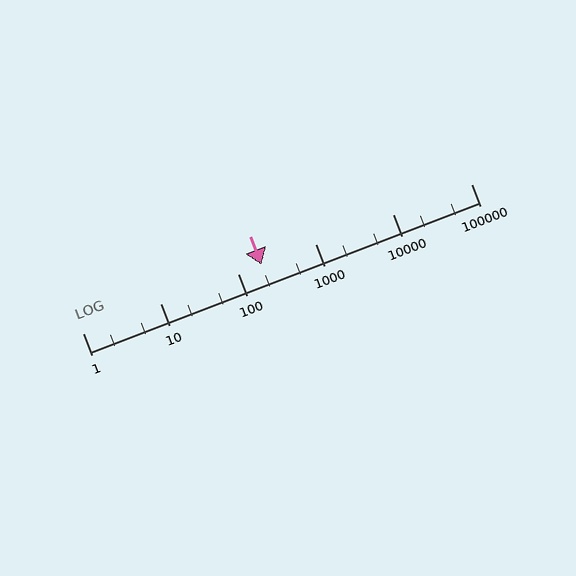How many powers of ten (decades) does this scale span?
The scale spans 5 decades, from 1 to 100000.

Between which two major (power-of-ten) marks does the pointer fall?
The pointer is between 100 and 1000.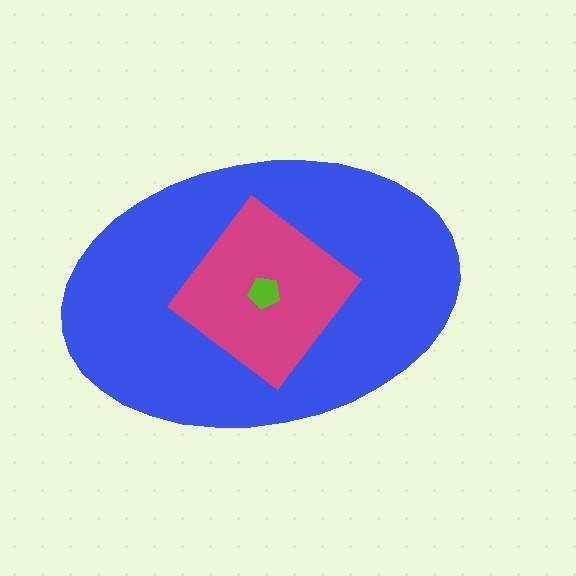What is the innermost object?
The lime pentagon.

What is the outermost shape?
The blue ellipse.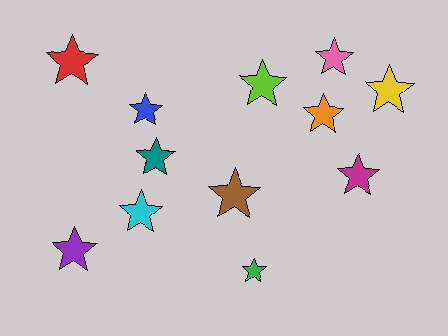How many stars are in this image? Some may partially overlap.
There are 12 stars.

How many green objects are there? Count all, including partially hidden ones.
There is 1 green object.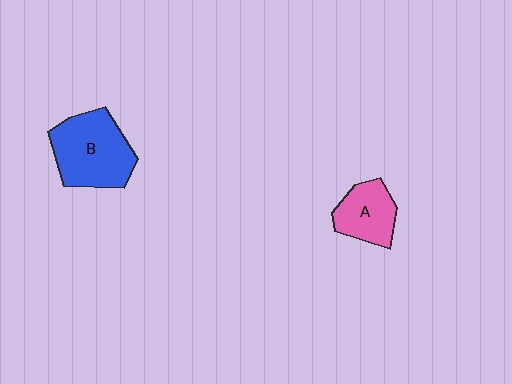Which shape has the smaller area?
Shape A (pink).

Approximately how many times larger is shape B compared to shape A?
Approximately 1.7 times.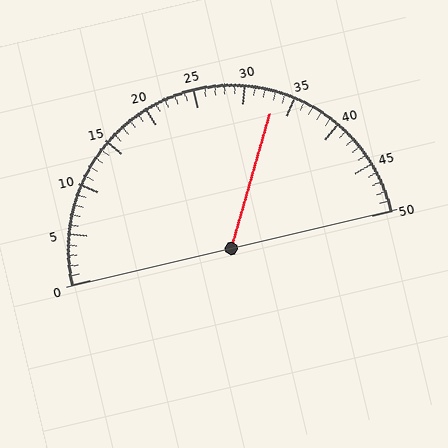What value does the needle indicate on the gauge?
The needle indicates approximately 33.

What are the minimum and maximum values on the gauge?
The gauge ranges from 0 to 50.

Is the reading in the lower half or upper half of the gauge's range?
The reading is in the upper half of the range (0 to 50).